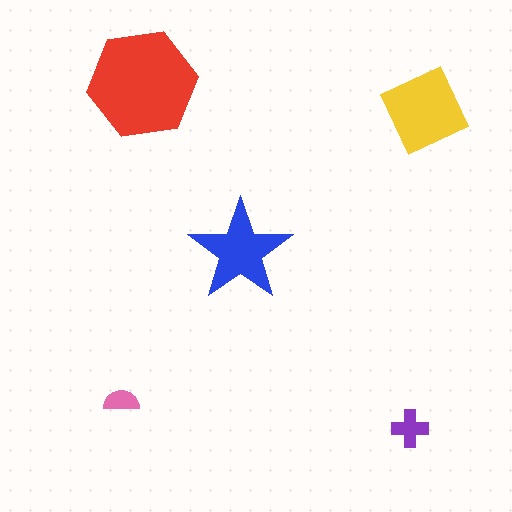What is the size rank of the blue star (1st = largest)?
3rd.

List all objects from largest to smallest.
The red hexagon, the yellow diamond, the blue star, the purple cross, the pink semicircle.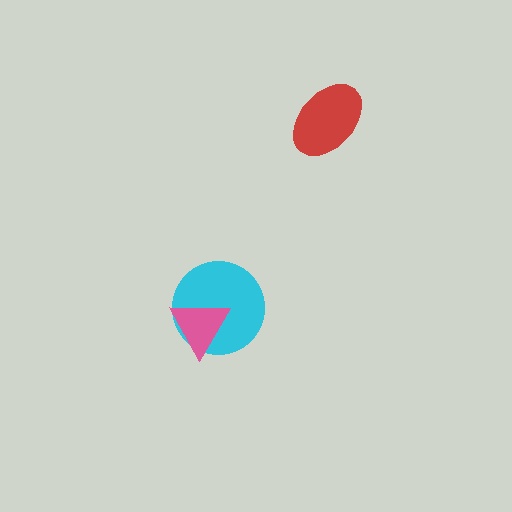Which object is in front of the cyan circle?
The pink triangle is in front of the cyan circle.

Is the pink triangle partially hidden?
No, no other shape covers it.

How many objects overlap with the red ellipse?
0 objects overlap with the red ellipse.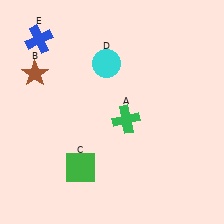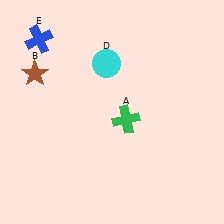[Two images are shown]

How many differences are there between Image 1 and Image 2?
There is 1 difference between the two images.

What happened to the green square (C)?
The green square (C) was removed in Image 2. It was in the bottom-left area of Image 1.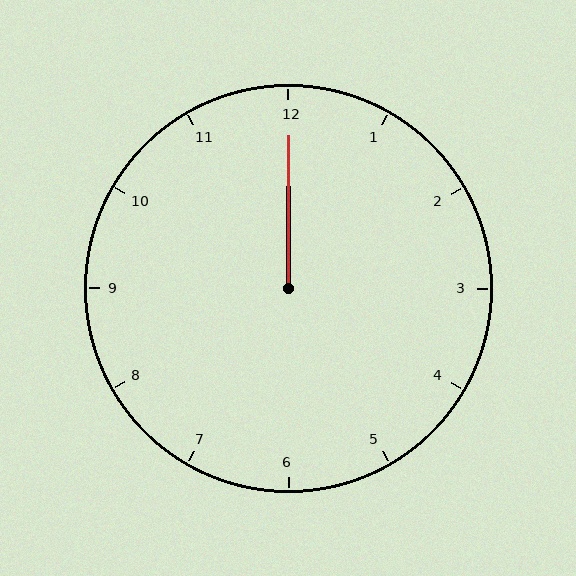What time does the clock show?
12:00.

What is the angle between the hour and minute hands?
Approximately 0 degrees.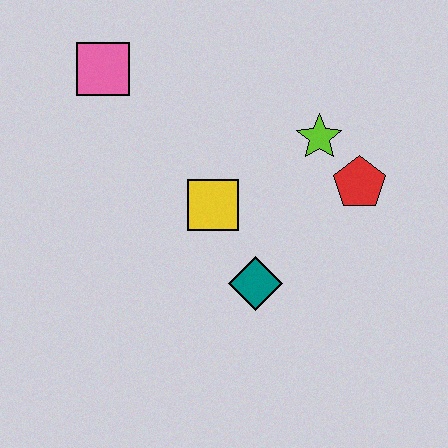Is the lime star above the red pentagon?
Yes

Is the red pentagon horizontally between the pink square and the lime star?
No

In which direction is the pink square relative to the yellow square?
The pink square is above the yellow square.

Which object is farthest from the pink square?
The red pentagon is farthest from the pink square.